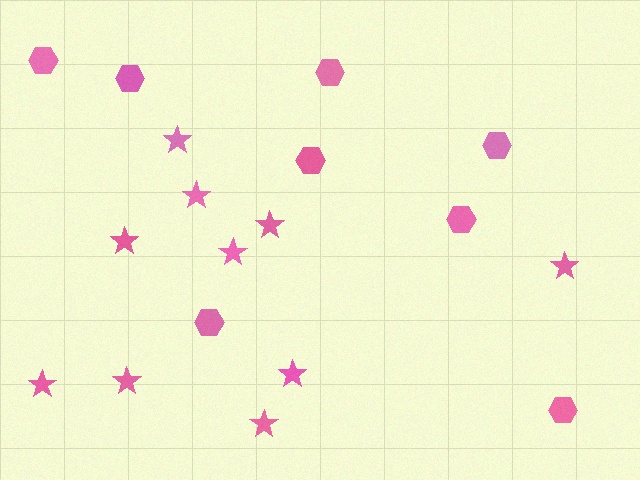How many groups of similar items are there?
There are 2 groups: one group of hexagons (8) and one group of stars (10).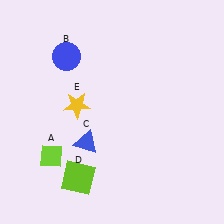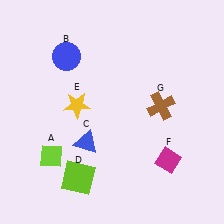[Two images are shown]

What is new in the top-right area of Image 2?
A brown cross (G) was added in the top-right area of Image 2.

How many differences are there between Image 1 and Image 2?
There are 2 differences between the two images.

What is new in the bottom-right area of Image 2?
A magenta diamond (F) was added in the bottom-right area of Image 2.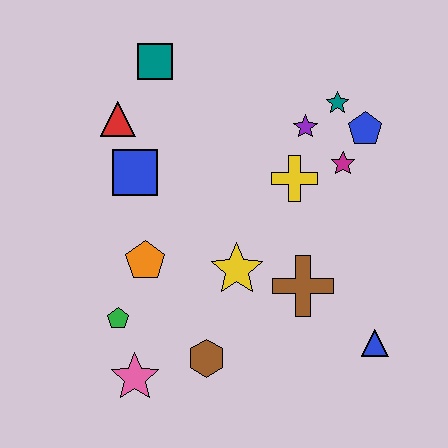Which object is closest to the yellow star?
The brown cross is closest to the yellow star.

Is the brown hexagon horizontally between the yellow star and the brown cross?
No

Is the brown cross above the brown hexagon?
Yes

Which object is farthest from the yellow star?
The teal square is farthest from the yellow star.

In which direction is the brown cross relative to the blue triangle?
The brown cross is to the left of the blue triangle.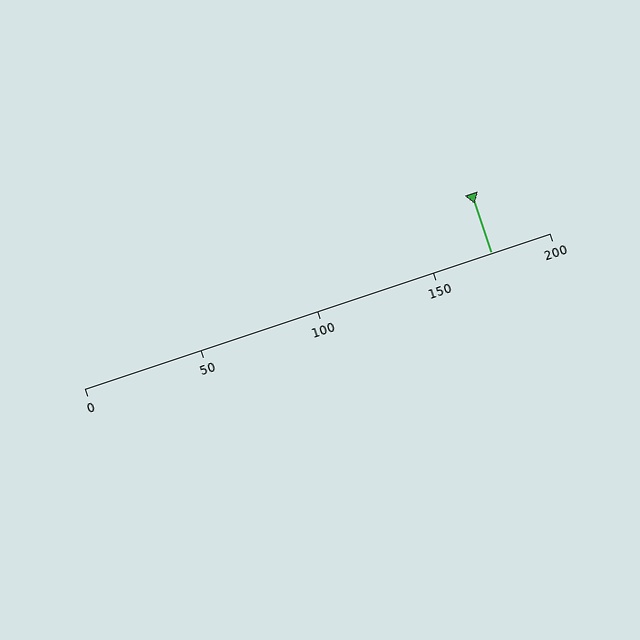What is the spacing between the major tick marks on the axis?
The major ticks are spaced 50 apart.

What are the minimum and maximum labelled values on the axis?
The axis runs from 0 to 200.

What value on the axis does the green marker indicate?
The marker indicates approximately 175.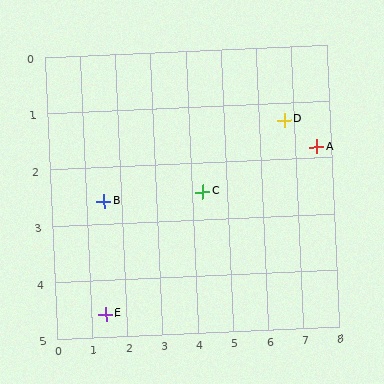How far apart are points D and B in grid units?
Points D and B are about 5.4 grid units apart.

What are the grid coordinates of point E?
Point E is at approximately (1.4, 4.6).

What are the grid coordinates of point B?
Point B is at approximately (1.5, 2.6).